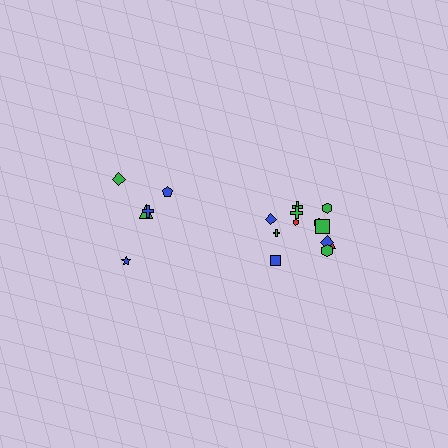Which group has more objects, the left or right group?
The right group.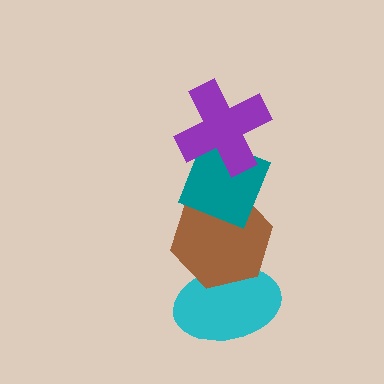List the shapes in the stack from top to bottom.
From top to bottom: the purple cross, the teal diamond, the brown hexagon, the cyan ellipse.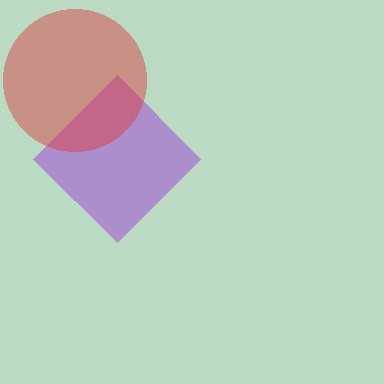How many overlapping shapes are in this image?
There are 2 overlapping shapes in the image.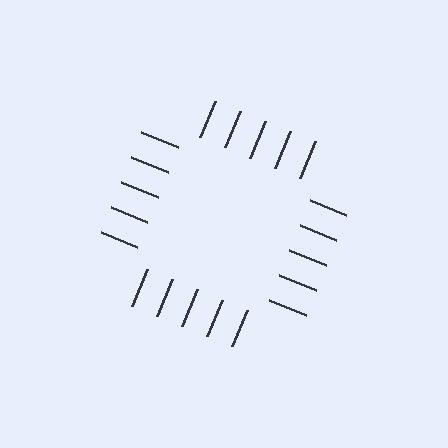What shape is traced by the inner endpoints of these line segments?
An illusory square — the line segments terminate on its edges but no continuous stroke is drawn.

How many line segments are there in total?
20 — 5 along each of the 4 edges.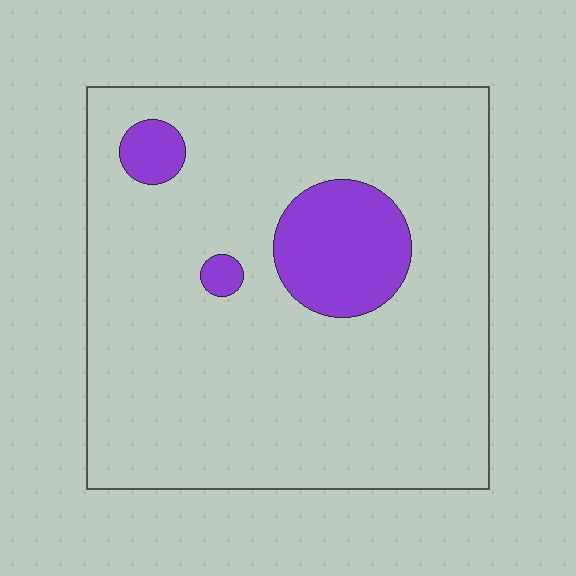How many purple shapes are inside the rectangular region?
3.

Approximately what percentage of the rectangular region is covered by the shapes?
Approximately 10%.